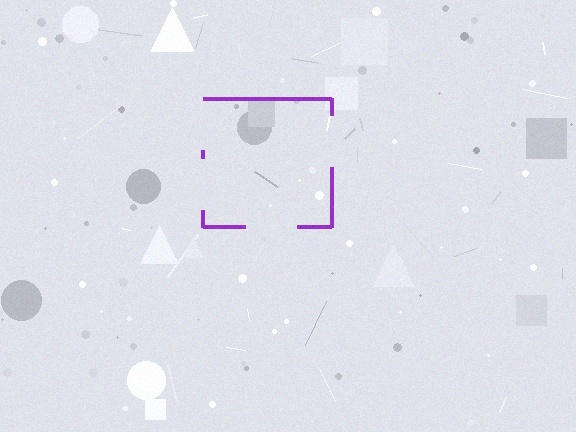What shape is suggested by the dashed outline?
The dashed outline suggests a square.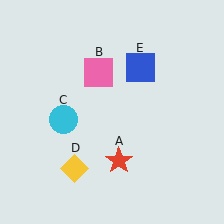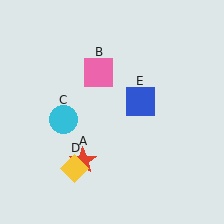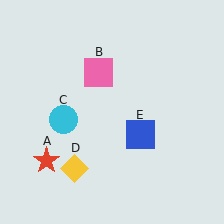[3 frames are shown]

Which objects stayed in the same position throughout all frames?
Pink square (object B) and cyan circle (object C) and yellow diamond (object D) remained stationary.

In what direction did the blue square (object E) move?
The blue square (object E) moved down.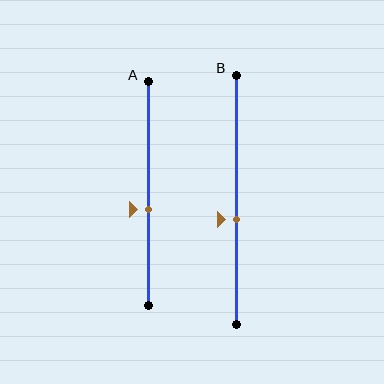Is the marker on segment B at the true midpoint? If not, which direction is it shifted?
No, the marker on segment B is shifted downward by about 8% of the segment length.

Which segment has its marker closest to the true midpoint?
Segment A has its marker closest to the true midpoint.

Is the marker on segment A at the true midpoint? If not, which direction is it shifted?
No, the marker on segment A is shifted downward by about 7% of the segment length.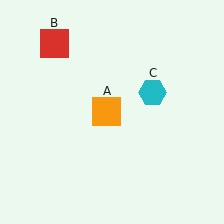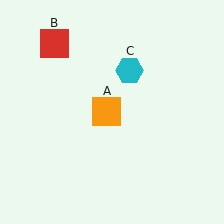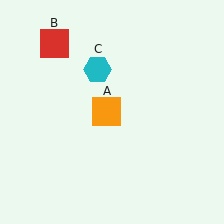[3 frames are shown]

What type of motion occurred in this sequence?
The cyan hexagon (object C) rotated counterclockwise around the center of the scene.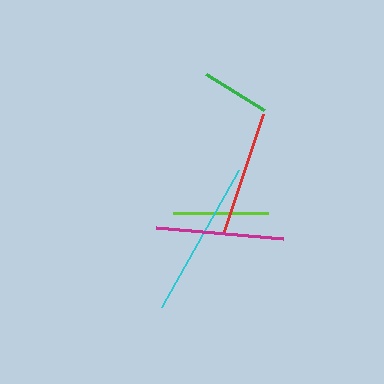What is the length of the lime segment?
The lime segment is approximately 95 pixels long.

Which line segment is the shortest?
The green line is the shortest at approximately 68 pixels.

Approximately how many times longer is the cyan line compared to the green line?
The cyan line is approximately 2.3 times the length of the green line.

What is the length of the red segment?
The red segment is approximately 122 pixels long.